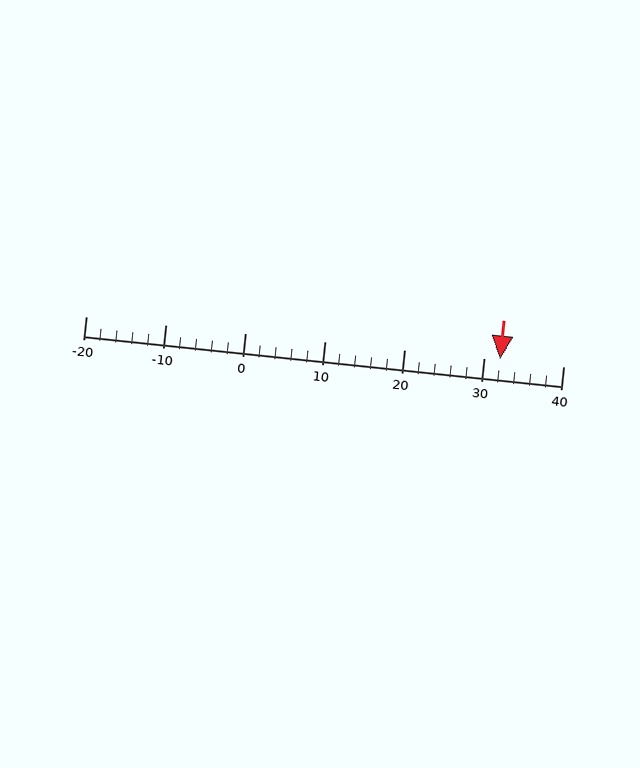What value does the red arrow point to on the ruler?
The red arrow points to approximately 32.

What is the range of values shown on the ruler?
The ruler shows values from -20 to 40.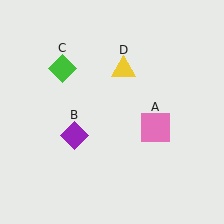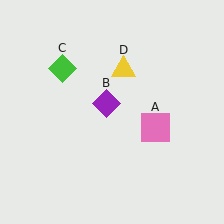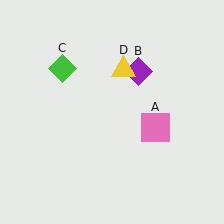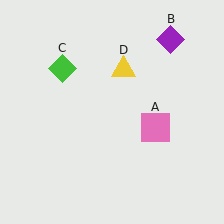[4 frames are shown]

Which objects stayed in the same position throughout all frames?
Pink square (object A) and green diamond (object C) and yellow triangle (object D) remained stationary.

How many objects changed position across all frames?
1 object changed position: purple diamond (object B).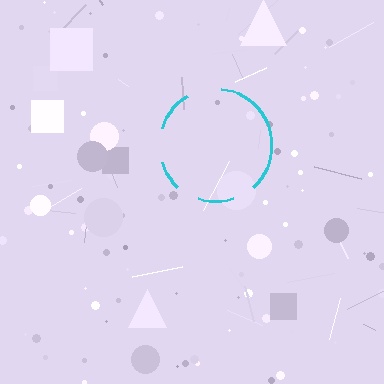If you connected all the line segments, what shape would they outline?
They would outline a circle.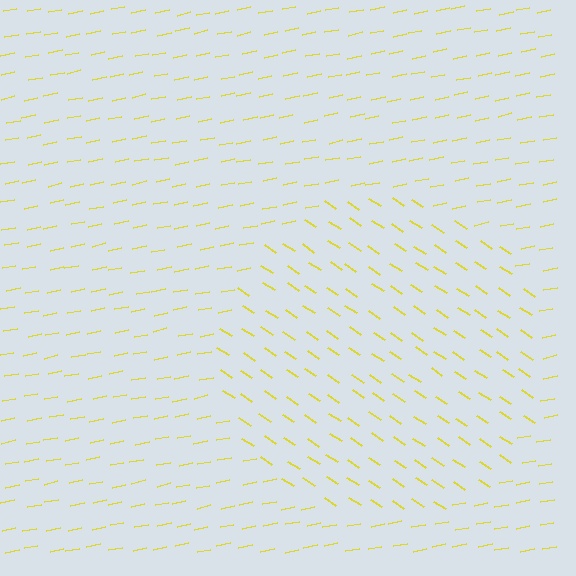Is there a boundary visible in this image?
Yes, there is a texture boundary formed by a change in line orientation.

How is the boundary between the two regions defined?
The boundary is defined purely by a change in line orientation (approximately 45 degrees difference). All lines are the same color and thickness.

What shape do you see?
I see a circle.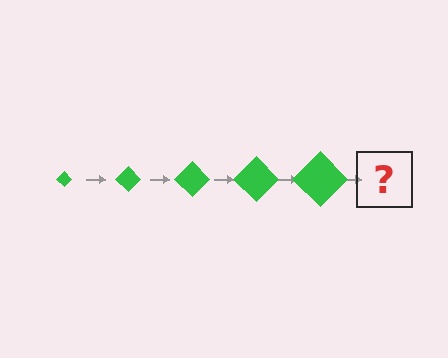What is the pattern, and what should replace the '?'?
The pattern is that the diamond gets progressively larger each step. The '?' should be a green diamond, larger than the previous one.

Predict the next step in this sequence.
The next step is a green diamond, larger than the previous one.